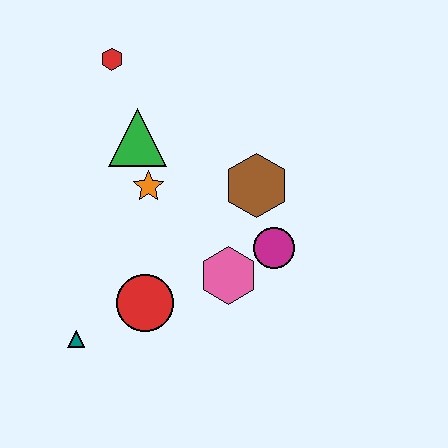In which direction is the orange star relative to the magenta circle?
The orange star is to the left of the magenta circle.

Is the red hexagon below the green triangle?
No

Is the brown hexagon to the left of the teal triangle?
No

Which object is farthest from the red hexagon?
The teal triangle is farthest from the red hexagon.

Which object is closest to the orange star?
The green triangle is closest to the orange star.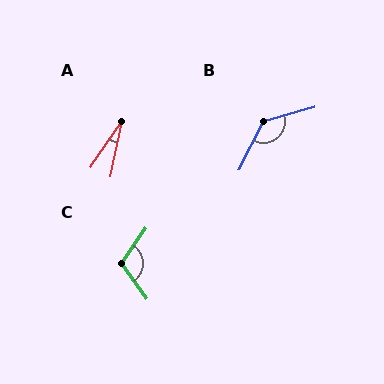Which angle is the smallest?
A, at approximately 23 degrees.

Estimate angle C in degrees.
Approximately 109 degrees.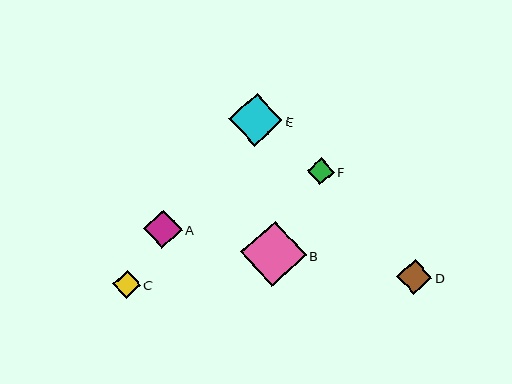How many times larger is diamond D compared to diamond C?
Diamond D is approximately 1.3 times the size of diamond C.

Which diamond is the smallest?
Diamond F is the smallest with a size of approximately 27 pixels.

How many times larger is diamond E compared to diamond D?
Diamond E is approximately 1.5 times the size of diamond D.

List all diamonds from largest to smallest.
From largest to smallest: B, E, A, D, C, F.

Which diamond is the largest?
Diamond B is the largest with a size of approximately 66 pixels.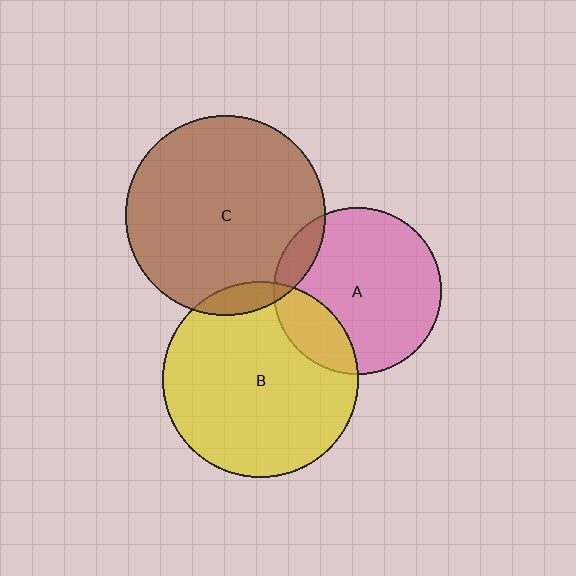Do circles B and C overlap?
Yes.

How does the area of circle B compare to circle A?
Approximately 1.4 times.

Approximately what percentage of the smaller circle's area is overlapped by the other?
Approximately 5%.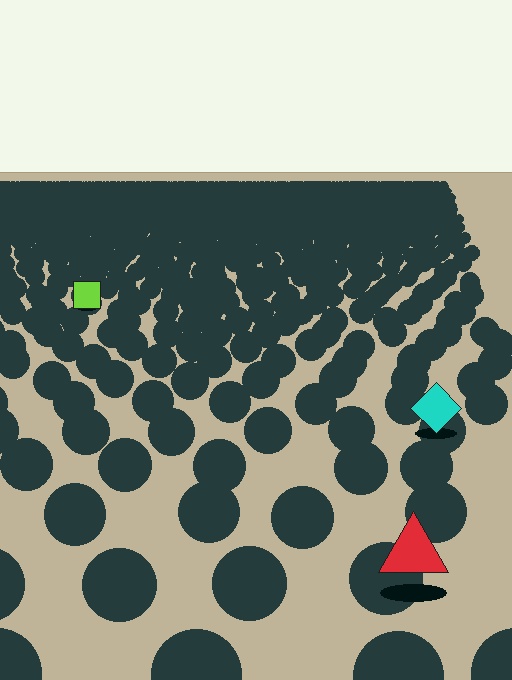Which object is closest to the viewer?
The red triangle is closest. The texture marks near it are larger and more spread out.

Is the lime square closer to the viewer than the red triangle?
No. The red triangle is closer — you can tell from the texture gradient: the ground texture is coarser near it.